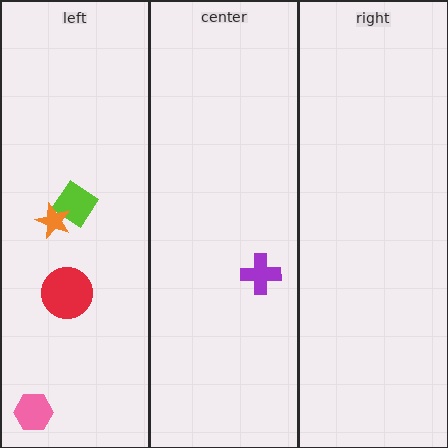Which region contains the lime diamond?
The left region.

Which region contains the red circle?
The left region.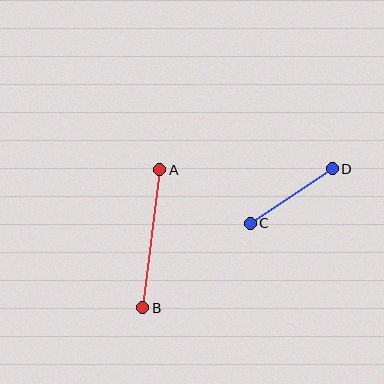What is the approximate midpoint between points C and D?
The midpoint is at approximately (291, 196) pixels.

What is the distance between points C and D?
The distance is approximately 99 pixels.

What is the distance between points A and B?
The distance is approximately 139 pixels.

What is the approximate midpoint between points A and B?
The midpoint is at approximately (151, 239) pixels.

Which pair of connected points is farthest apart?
Points A and B are farthest apart.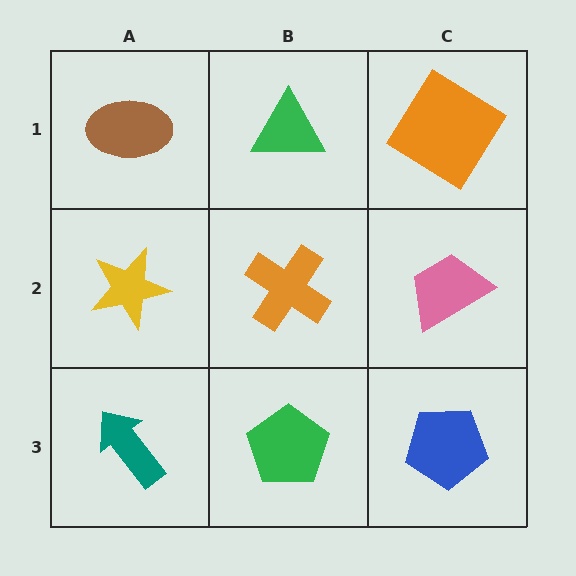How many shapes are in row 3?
3 shapes.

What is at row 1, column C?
An orange diamond.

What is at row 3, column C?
A blue pentagon.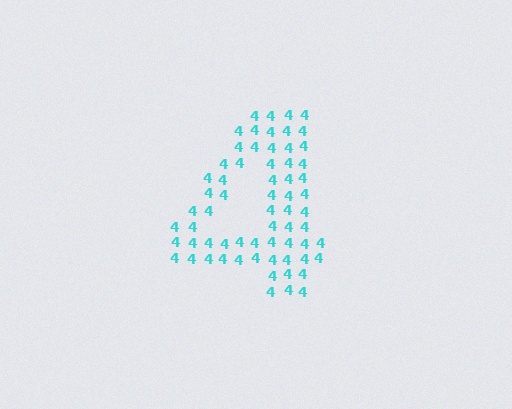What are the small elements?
The small elements are digit 4's.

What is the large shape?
The large shape is the digit 4.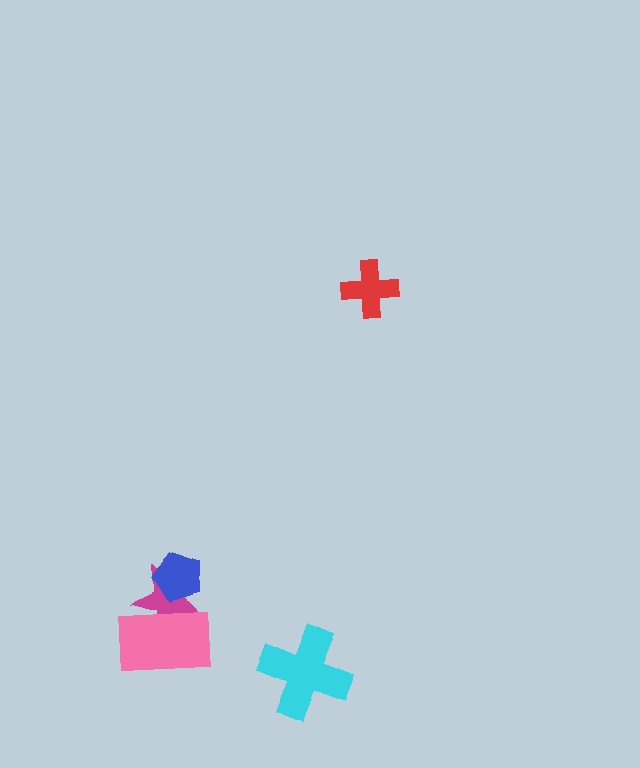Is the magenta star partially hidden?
Yes, it is partially covered by another shape.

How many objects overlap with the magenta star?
2 objects overlap with the magenta star.